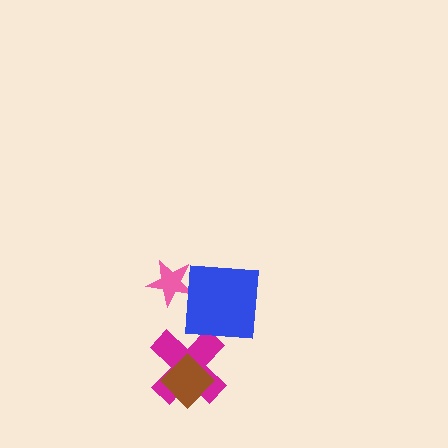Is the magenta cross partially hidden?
Yes, it is partially covered by another shape.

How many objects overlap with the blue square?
2 objects overlap with the blue square.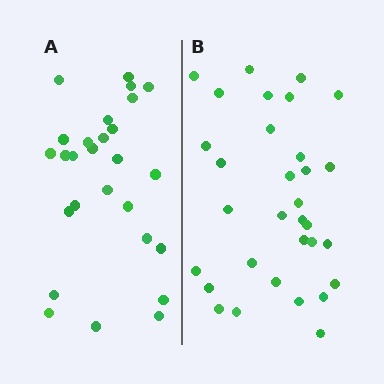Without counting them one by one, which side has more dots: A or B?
Region B (the right region) has more dots.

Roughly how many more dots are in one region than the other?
Region B has about 5 more dots than region A.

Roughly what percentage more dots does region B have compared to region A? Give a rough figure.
About 20% more.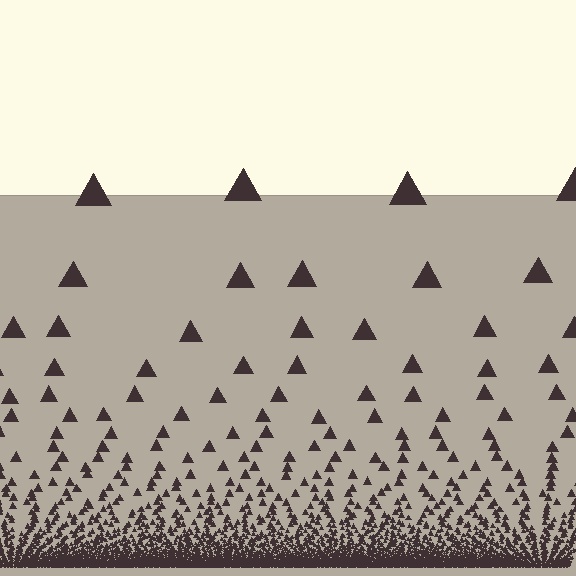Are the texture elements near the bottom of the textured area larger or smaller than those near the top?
Smaller. The gradient is inverted — elements near the bottom are smaller and denser.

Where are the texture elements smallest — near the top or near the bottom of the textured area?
Near the bottom.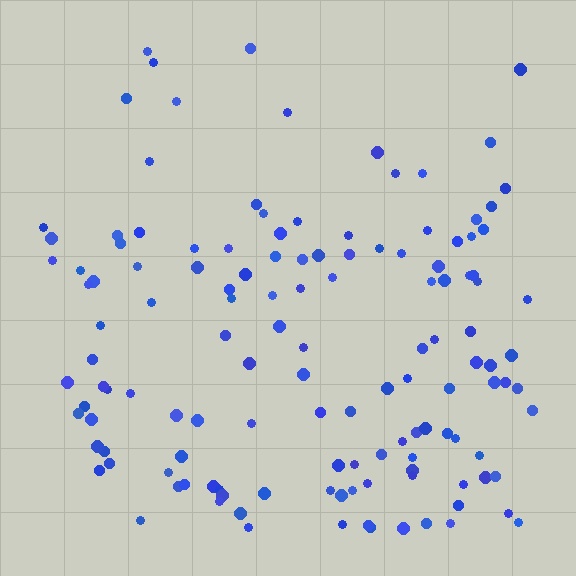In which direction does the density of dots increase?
From top to bottom, with the bottom side densest.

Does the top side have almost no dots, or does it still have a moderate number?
Still a moderate number, just noticeably fewer than the bottom.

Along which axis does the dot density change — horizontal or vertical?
Vertical.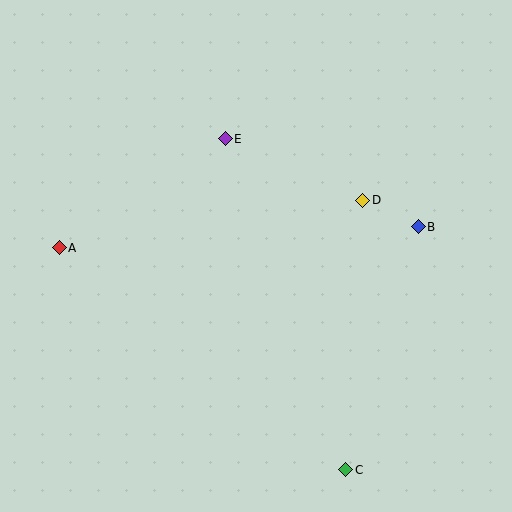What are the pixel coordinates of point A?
Point A is at (59, 248).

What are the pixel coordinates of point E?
Point E is at (225, 139).